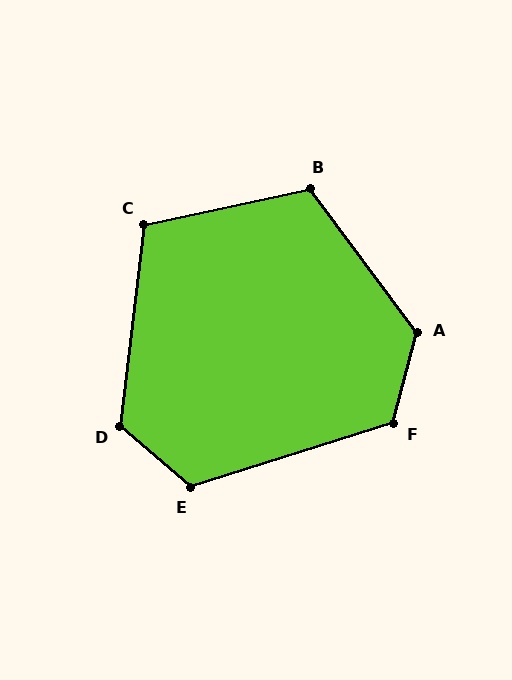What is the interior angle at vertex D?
Approximately 124 degrees (obtuse).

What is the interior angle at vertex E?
Approximately 122 degrees (obtuse).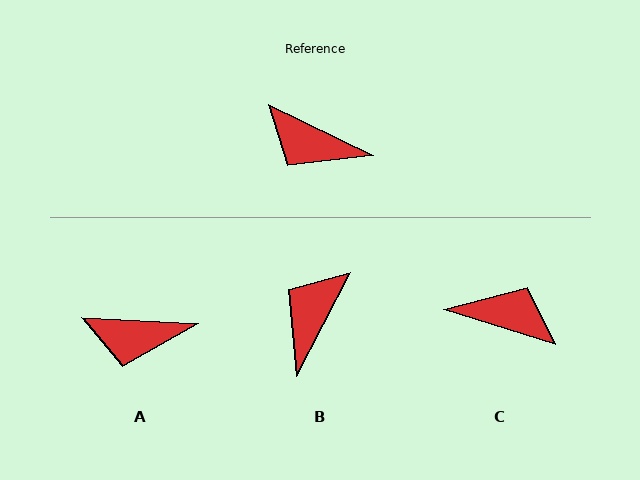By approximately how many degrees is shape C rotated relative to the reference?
Approximately 172 degrees clockwise.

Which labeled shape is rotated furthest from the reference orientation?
C, about 172 degrees away.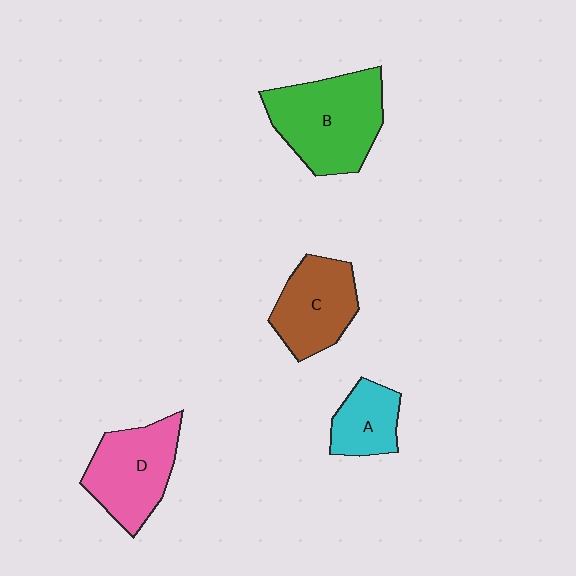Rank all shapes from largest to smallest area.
From largest to smallest: B (green), D (pink), C (brown), A (cyan).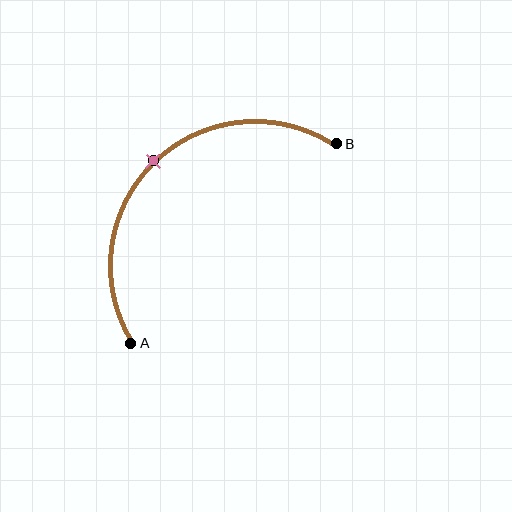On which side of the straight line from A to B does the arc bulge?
The arc bulges above and to the left of the straight line connecting A and B.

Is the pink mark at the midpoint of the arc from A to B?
Yes. The pink mark lies on the arc at equal arc-length from both A and B — it is the arc midpoint.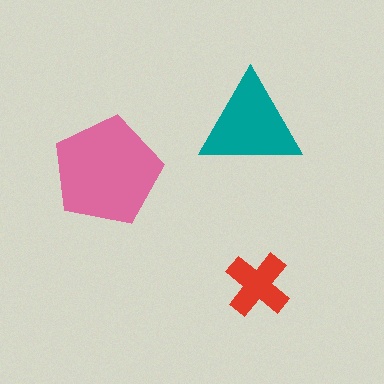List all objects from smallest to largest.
The red cross, the teal triangle, the pink pentagon.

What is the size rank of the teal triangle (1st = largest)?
2nd.